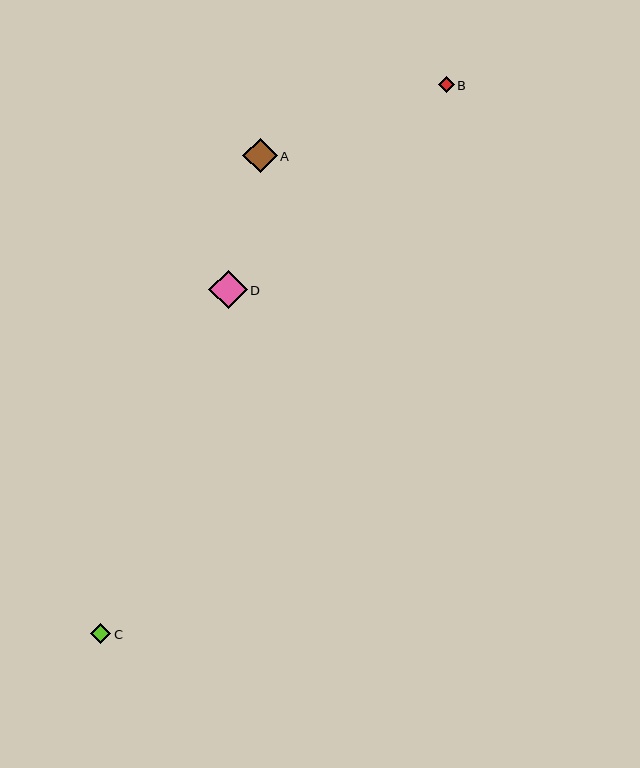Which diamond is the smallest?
Diamond B is the smallest with a size of approximately 16 pixels.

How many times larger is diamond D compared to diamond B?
Diamond D is approximately 2.5 times the size of diamond B.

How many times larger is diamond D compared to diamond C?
Diamond D is approximately 1.9 times the size of diamond C.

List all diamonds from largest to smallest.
From largest to smallest: D, A, C, B.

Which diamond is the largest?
Diamond D is the largest with a size of approximately 39 pixels.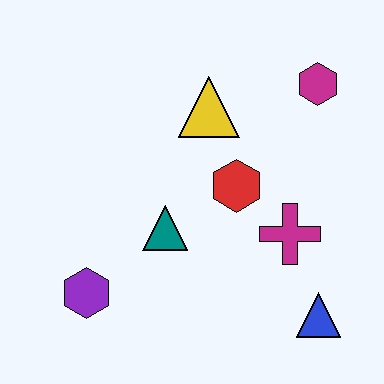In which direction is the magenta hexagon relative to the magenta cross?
The magenta hexagon is above the magenta cross.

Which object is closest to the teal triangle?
The red hexagon is closest to the teal triangle.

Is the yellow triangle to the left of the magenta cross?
Yes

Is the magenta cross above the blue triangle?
Yes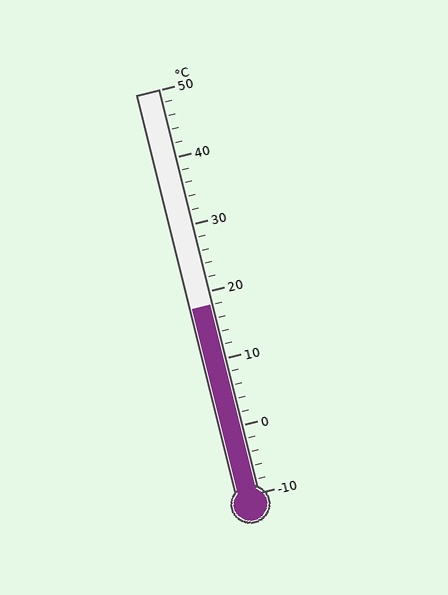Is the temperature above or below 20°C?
The temperature is below 20°C.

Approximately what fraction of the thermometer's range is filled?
The thermometer is filled to approximately 45% of its range.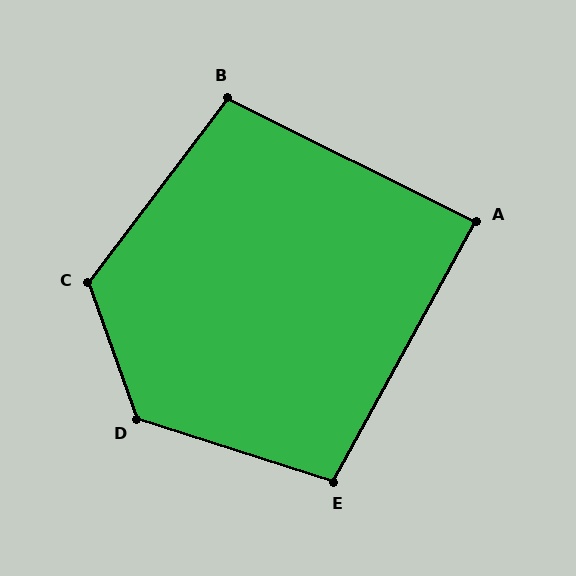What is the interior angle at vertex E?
Approximately 101 degrees (obtuse).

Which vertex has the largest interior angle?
D, at approximately 128 degrees.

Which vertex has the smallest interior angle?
A, at approximately 88 degrees.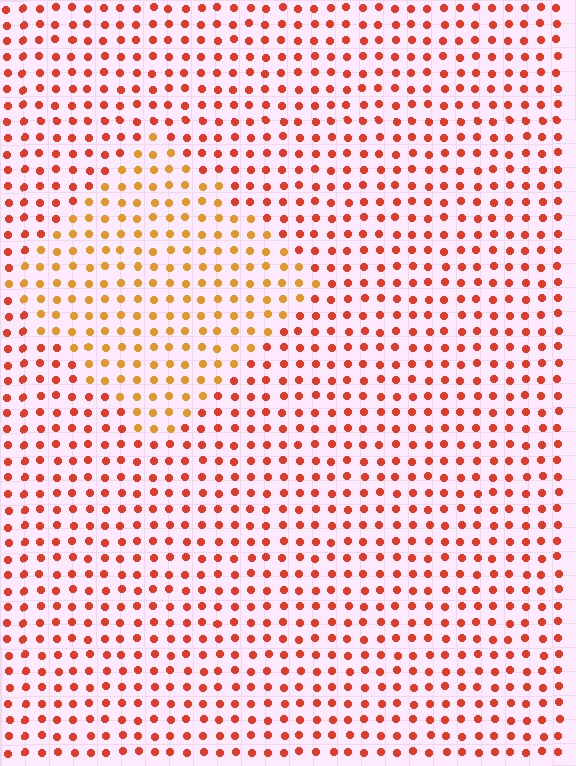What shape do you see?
I see a diamond.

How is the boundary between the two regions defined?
The boundary is defined purely by a slight shift in hue (about 31 degrees). Spacing, size, and orientation are identical on both sides.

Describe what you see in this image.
The image is filled with small red elements in a uniform arrangement. A diamond-shaped region is visible where the elements are tinted to a slightly different hue, forming a subtle color boundary.